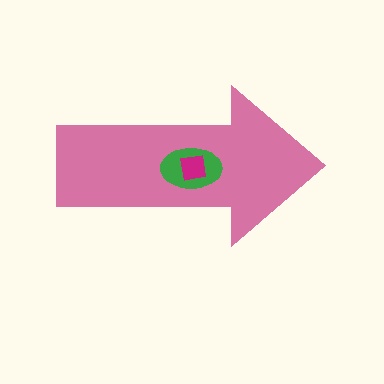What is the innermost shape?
The magenta square.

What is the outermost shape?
The pink arrow.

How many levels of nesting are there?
3.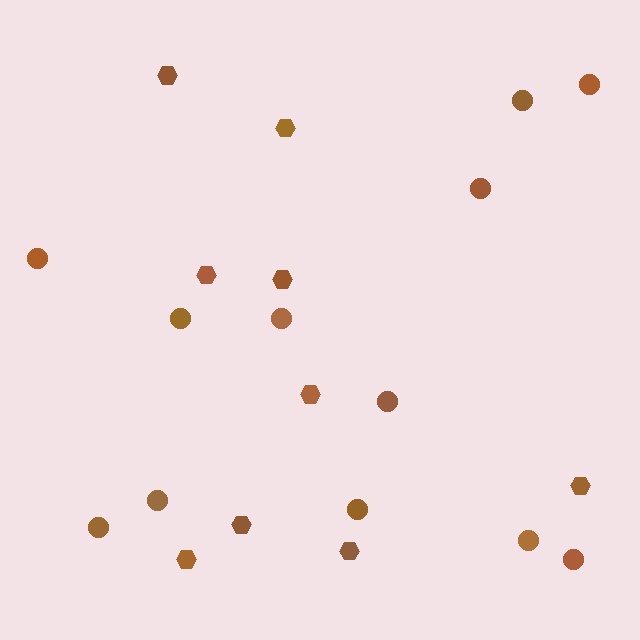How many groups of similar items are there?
There are 2 groups: one group of circles (12) and one group of hexagons (9).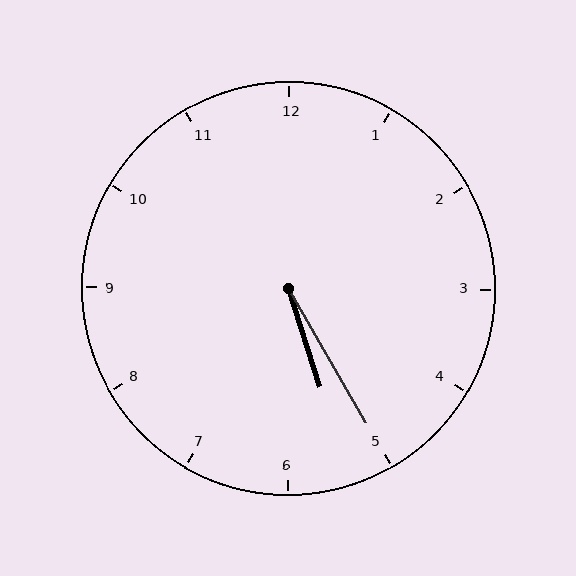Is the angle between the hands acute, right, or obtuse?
It is acute.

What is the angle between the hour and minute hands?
Approximately 12 degrees.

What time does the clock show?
5:25.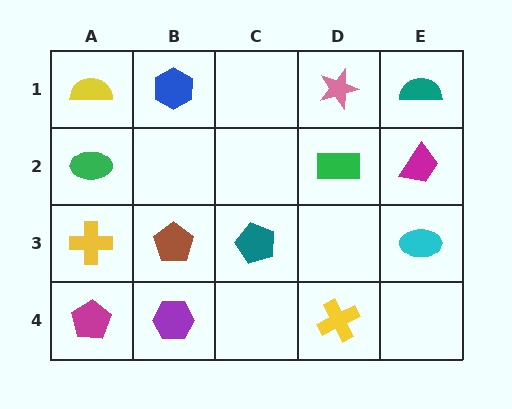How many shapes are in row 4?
3 shapes.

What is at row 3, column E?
A cyan ellipse.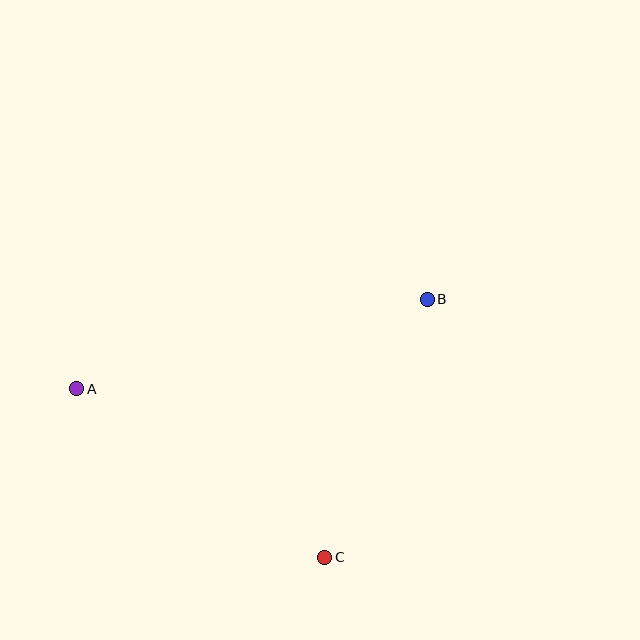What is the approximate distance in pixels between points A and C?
The distance between A and C is approximately 300 pixels.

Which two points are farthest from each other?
Points A and B are farthest from each other.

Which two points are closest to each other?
Points B and C are closest to each other.